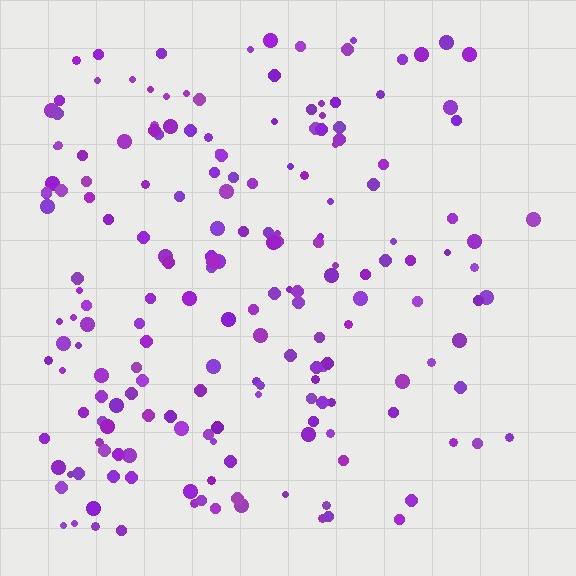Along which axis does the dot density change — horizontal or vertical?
Horizontal.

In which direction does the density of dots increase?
From right to left, with the left side densest.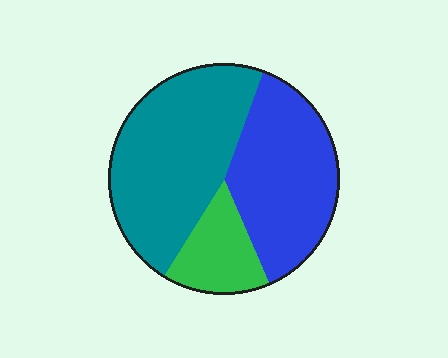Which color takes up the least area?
Green, at roughly 15%.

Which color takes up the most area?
Teal, at roughly 45%.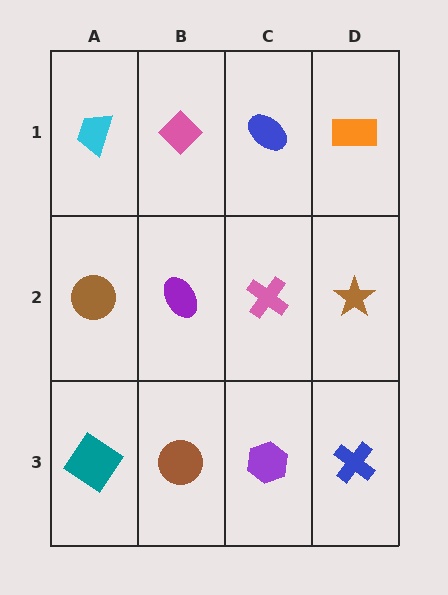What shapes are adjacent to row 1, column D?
A brown star (row 2, column D), a blue ellipse (row 1, column C).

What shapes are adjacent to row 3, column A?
A brown circle (row 2, column A), a brown circle (row 3, column B).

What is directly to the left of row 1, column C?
A pink diamond.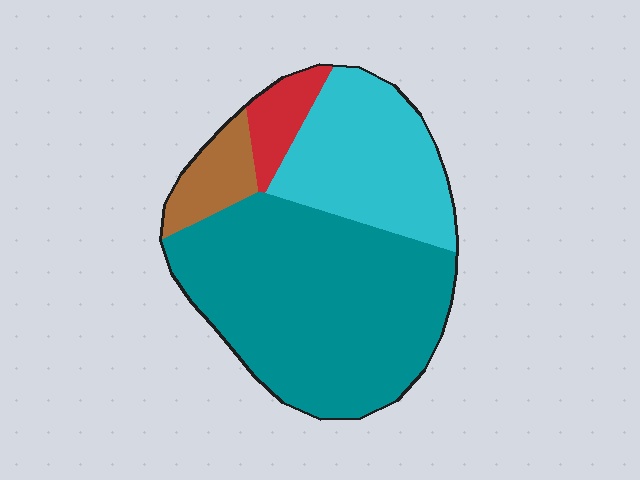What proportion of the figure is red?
Red covers around 5% of the figure.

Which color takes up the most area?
Teal, at roughly 60%.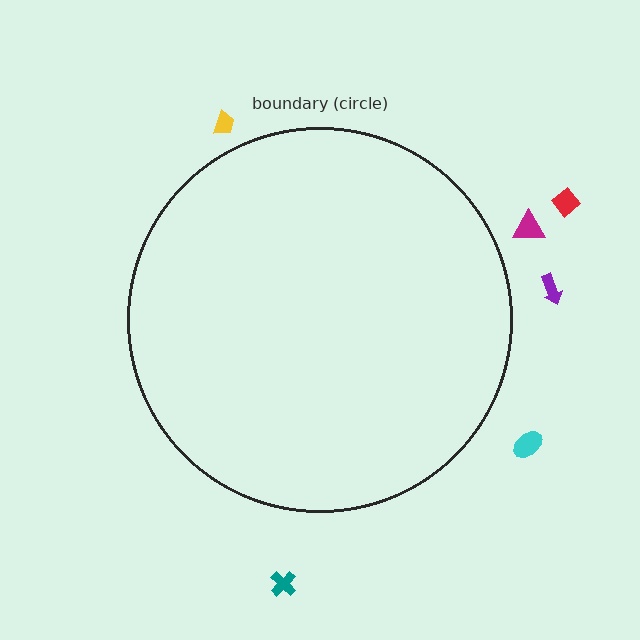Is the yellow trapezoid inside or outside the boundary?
Outside.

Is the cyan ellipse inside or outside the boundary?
Outside.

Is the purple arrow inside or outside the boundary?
Outside.